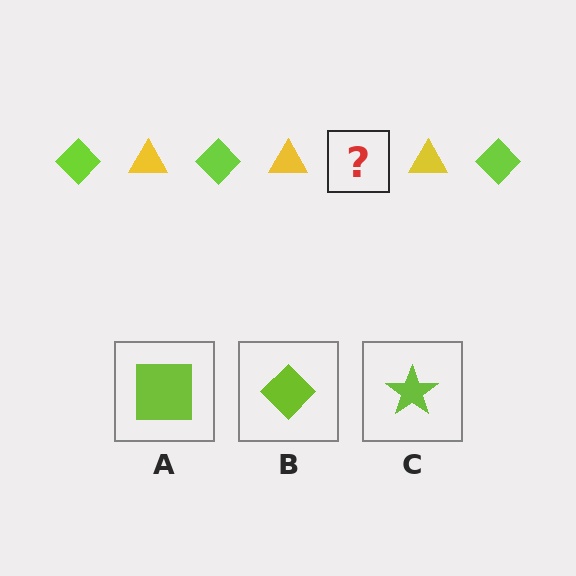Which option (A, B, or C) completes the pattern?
B.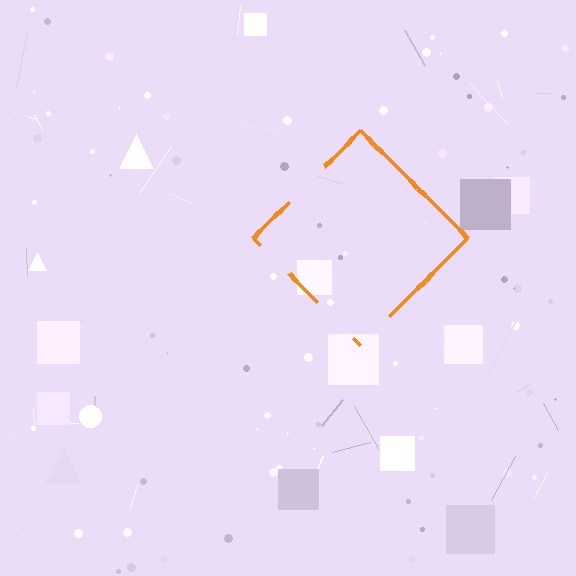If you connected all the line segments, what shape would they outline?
They would outline a diamond.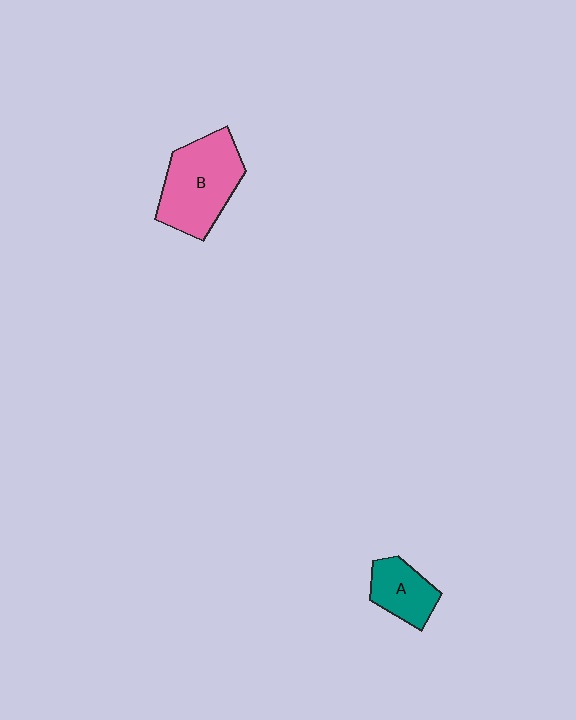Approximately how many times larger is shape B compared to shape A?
Approximately 1.9 times.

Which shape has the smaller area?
Shape A (teal).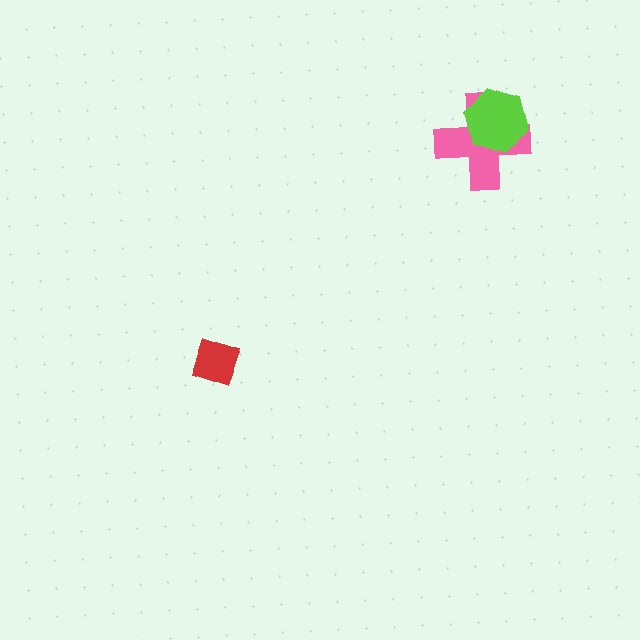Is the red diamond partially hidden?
No, no other shape covers it.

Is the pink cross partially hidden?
Yes, it is partially covered by another shape.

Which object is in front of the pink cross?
The lime hexagon is in front of the pink cross.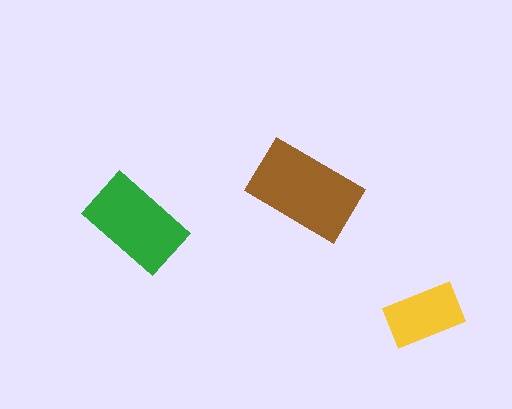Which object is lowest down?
The yellow rectangle is bottommost.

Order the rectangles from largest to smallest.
the brown one, the green one, the yellow one.